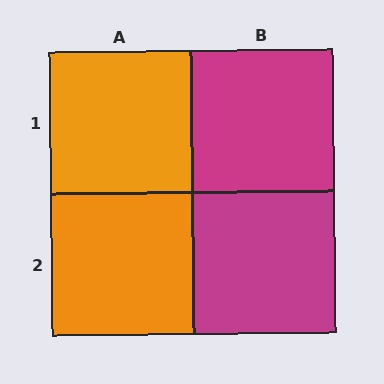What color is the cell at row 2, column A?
Orange.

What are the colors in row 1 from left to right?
Orange, magenta.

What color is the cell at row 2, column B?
Magenta.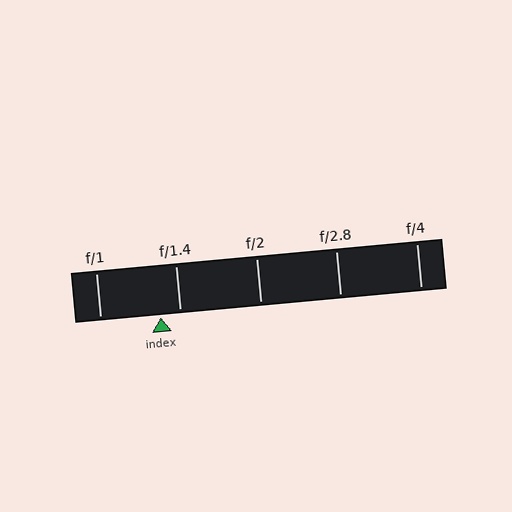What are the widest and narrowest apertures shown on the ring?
The widest aperture shown is f/1 and the narrowest is f/4.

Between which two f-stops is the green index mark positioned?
The index mark is between f/1 and f/1.4.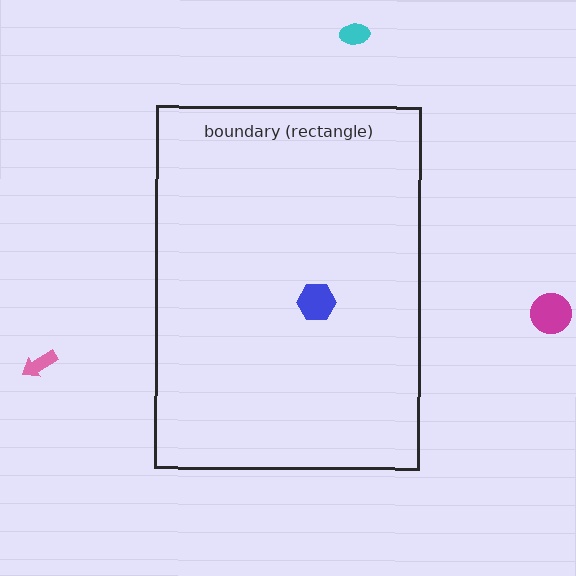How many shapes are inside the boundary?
1 inside, 3 outside.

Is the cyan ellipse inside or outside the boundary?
Outside.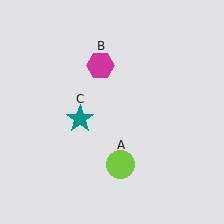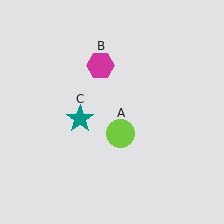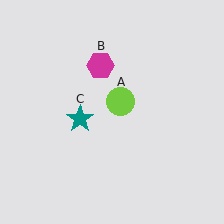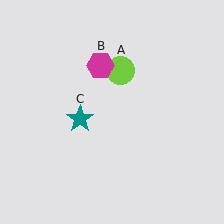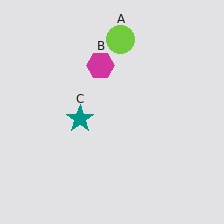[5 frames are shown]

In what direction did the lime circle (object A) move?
The lime circle (object A) moved up.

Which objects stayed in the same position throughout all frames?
Magenta hexagon (object B) and teal star (object C) remained stationary.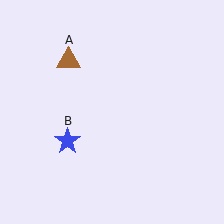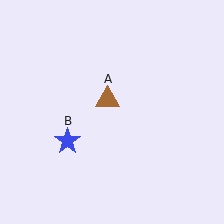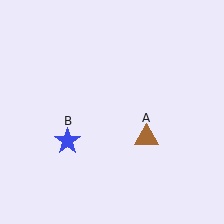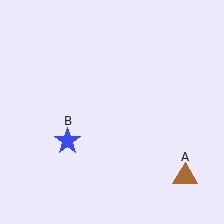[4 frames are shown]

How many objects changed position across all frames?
1 object changed position: brown triangle (object A).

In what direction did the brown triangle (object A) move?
The brown triangle (object A) moved down and to the right.